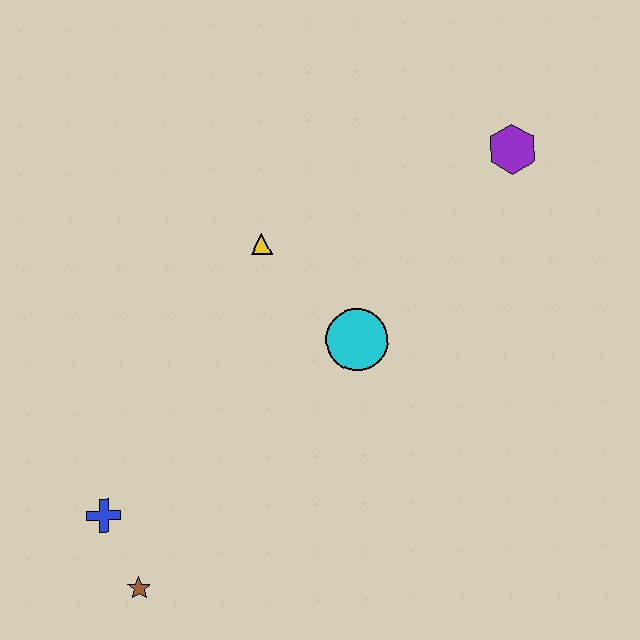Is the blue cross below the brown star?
No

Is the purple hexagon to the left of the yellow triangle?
No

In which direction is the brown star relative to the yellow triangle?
The brown star is below the yellow triangle.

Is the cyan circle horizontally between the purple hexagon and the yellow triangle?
Yes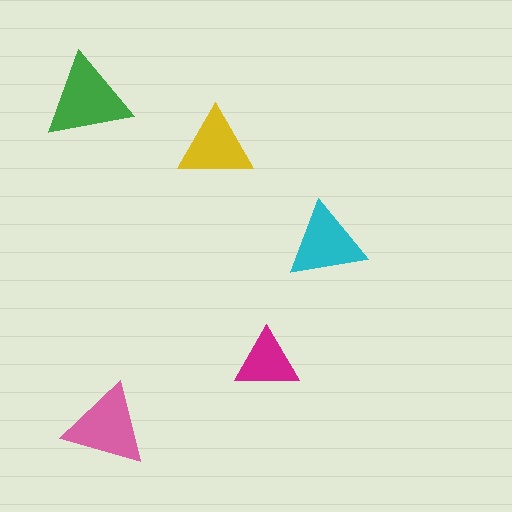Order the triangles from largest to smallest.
the green one, the pink one, the cyan one, the yellow one, the magenta one.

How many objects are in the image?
There are 5 objects in the image.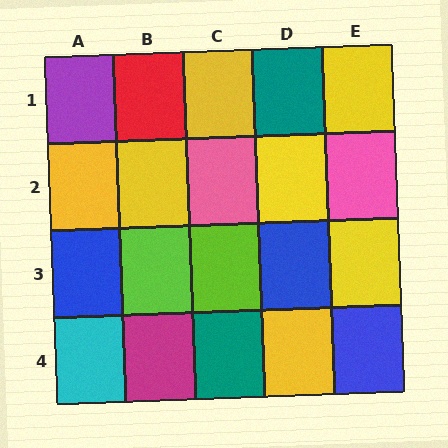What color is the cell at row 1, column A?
Purple.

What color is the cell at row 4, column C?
Teal.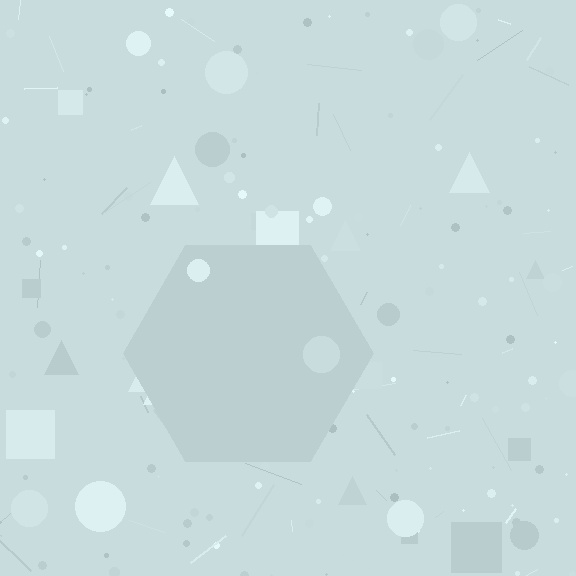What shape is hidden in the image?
A hexagon is hidden in the image.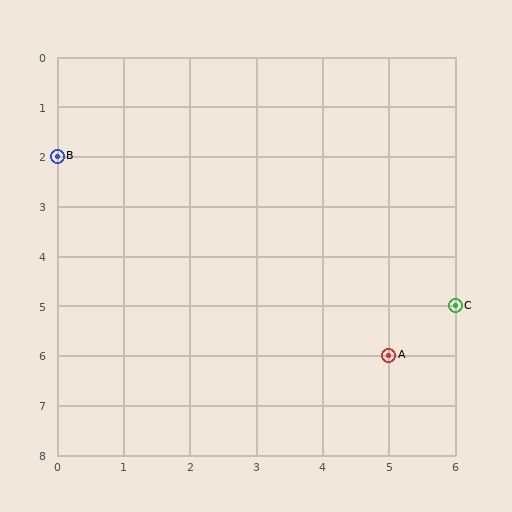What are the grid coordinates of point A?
Point A is at grid coordinates (5, 6).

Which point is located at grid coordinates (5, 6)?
Point A is at (5, 6).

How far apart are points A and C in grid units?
Points A and C are 1 column and 1 row apart (about 1.4 grid units diagonally).